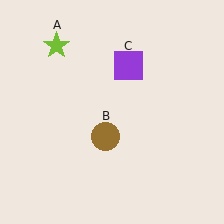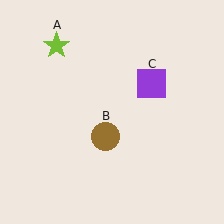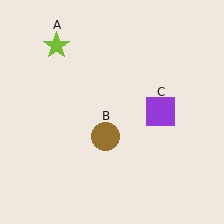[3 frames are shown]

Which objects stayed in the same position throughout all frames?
Lime star (object A) and brown circle (object B) remained stationary.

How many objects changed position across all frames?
1 object changed position: purple square (object C).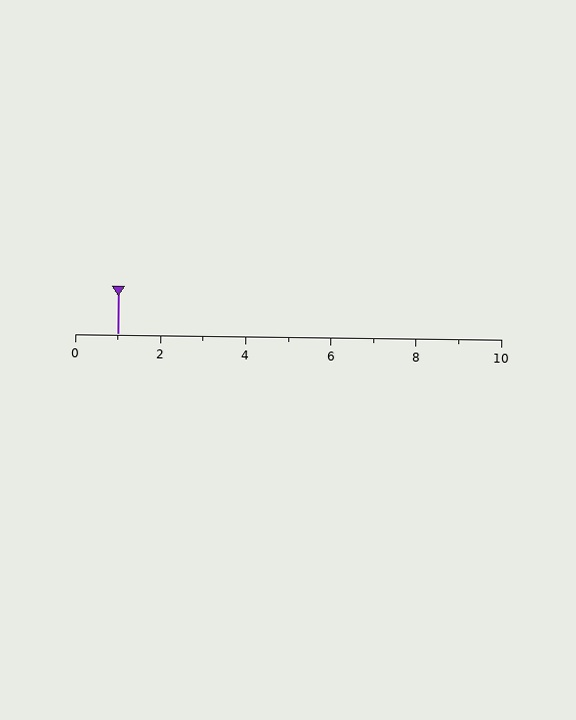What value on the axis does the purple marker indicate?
The marker indicates approximately 1.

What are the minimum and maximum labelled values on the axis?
The axis runs from 0 to 10.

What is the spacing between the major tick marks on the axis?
The major ticks are spaced 2 apart.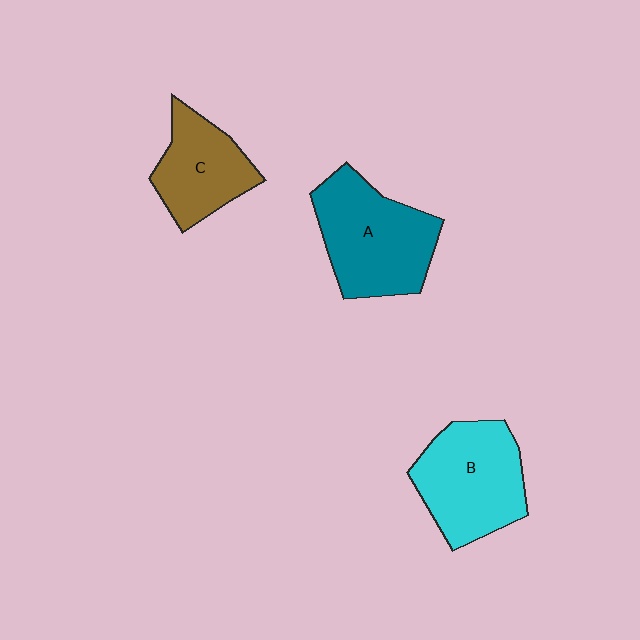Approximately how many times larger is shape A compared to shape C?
Approximately 1.4 times.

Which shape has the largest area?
Shape A (teal).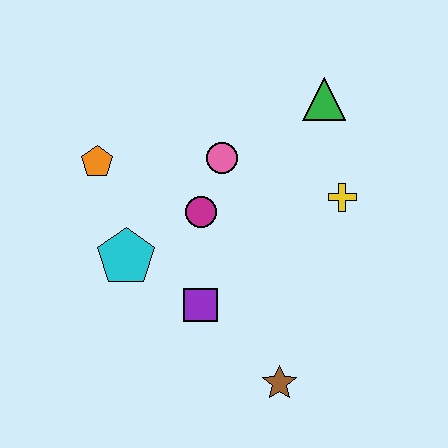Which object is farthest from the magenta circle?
The brown star is farthest from the magenta circle.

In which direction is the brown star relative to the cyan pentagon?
The brown star is to the right of the cyan pentagon.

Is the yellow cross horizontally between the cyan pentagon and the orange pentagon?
No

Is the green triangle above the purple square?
Yes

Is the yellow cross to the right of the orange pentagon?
Yes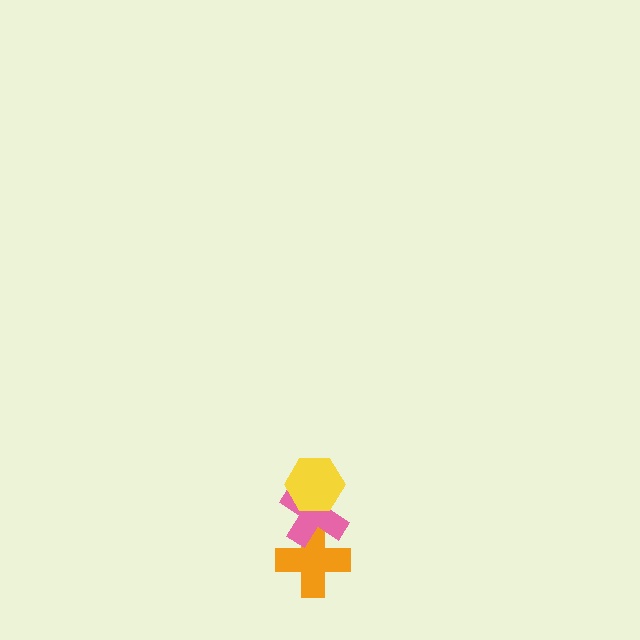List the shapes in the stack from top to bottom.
From top to bottom: the yellow hexagon, the pink cross, the orange cross.